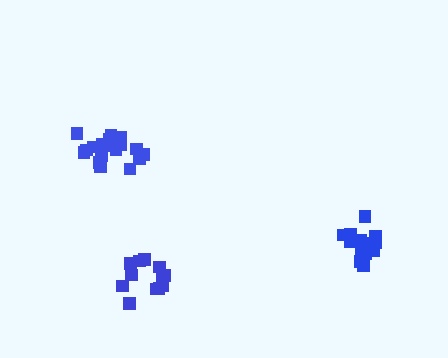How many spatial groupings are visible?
There are 3 spatial groupings.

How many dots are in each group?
Group 1: 12 dots, Group 2: 18 dots, Group 3: 13 dots (43 total).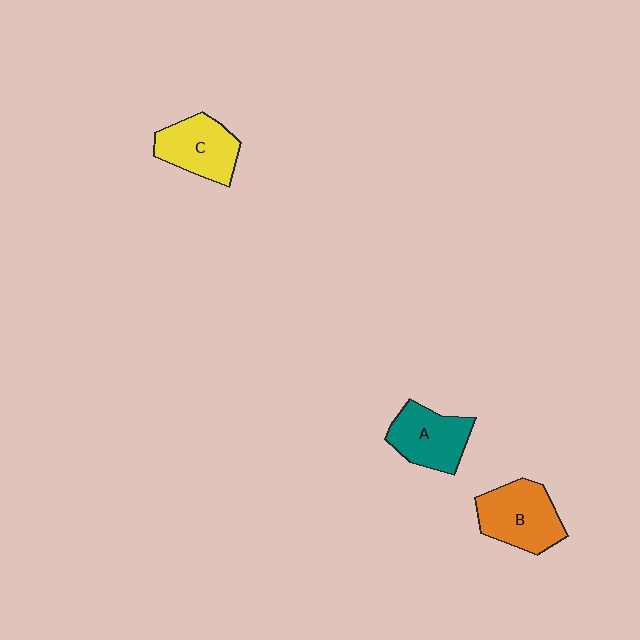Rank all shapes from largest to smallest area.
From largest to smallest: B (orange), C (yellow), A (teal).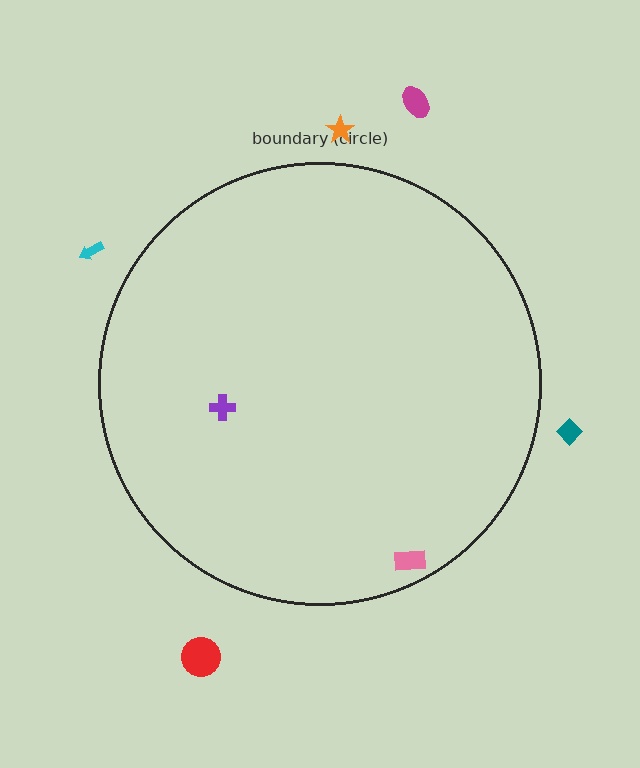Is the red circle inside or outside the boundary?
Outside.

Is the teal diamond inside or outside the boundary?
Outside.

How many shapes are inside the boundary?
2 inside, 5 outside.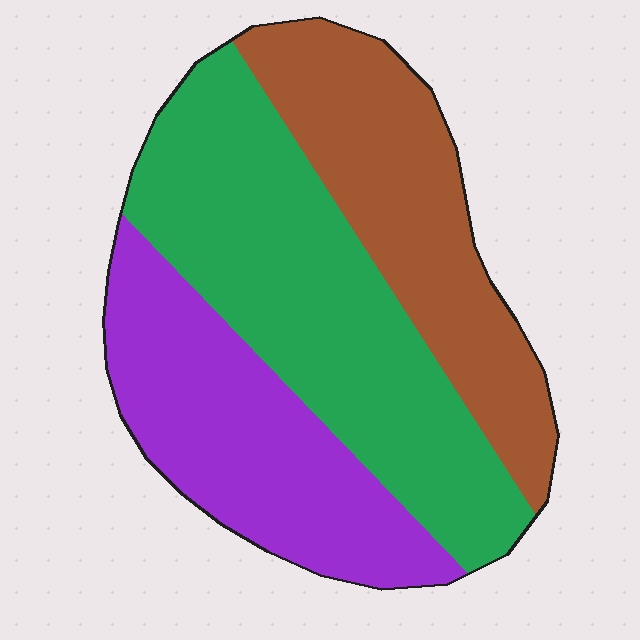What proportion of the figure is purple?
Purple covers roughly 30% of the figure.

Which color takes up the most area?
Green, at roughly 40%.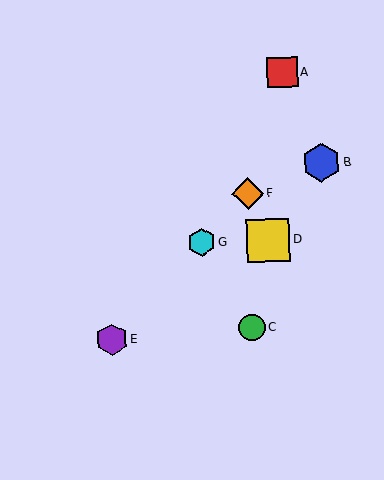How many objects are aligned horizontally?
2 objects (D, G) are aligned horizontally.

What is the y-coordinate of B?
Object B is at y≈162.